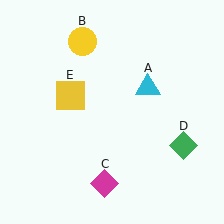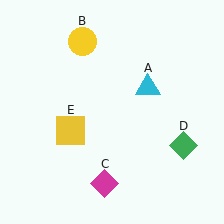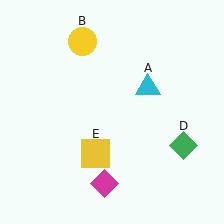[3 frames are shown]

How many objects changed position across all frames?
1 object changed position: yellow square (object E).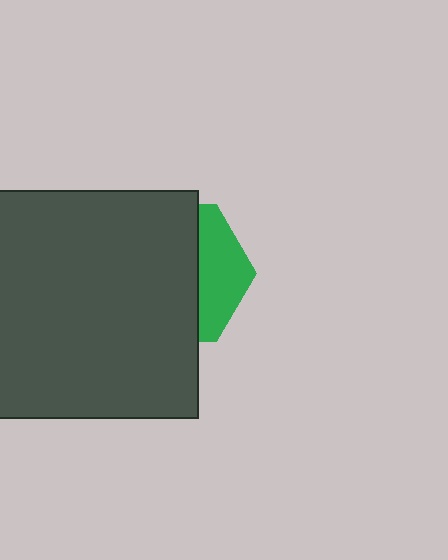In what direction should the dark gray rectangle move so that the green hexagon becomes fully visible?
The dark gray rectangle should move left. That is the shortest direction to clear the overlap and leave the green hexagon fully visible.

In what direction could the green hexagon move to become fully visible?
The green hexagon could move right. That would shift it out from behind the dark gray rectangle entirely.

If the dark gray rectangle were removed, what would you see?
You would see the complete green hexagon.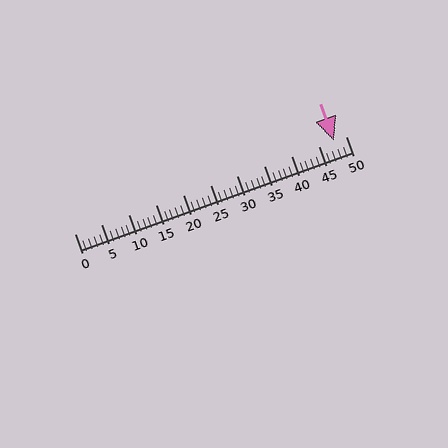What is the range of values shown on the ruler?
The ruler shows values from 0 to 50.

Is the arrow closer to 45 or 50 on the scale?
The arrow is closer to 50.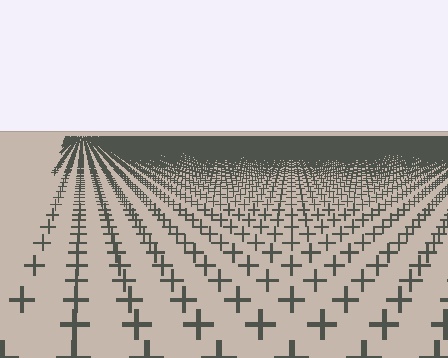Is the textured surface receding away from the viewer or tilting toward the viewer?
The surface is receding away from the viewer. Texture elements get smaller and denser toward the top.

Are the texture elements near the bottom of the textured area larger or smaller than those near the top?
Larger. Near the bottom, elements are closer to the viewer and appear at a bigger on-screen size.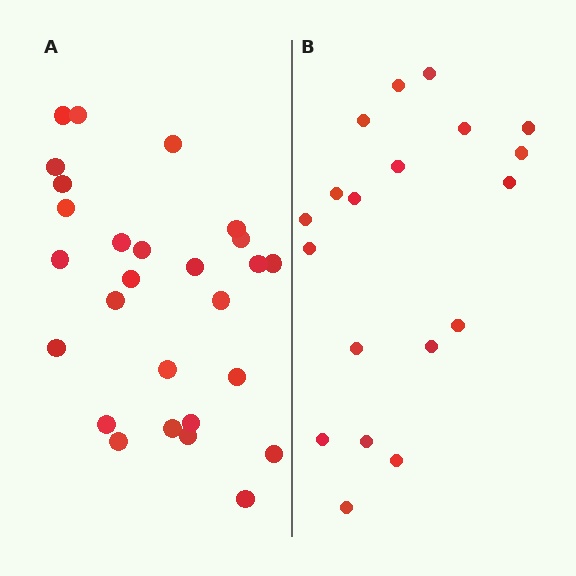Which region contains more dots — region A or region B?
Region A (the left region) has more dots.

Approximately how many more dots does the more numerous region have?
Region A has roughly 8 or so more dots than region B.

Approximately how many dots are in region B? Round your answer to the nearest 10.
About 20 dots. (The exact count is 19, which rounds to 20.)